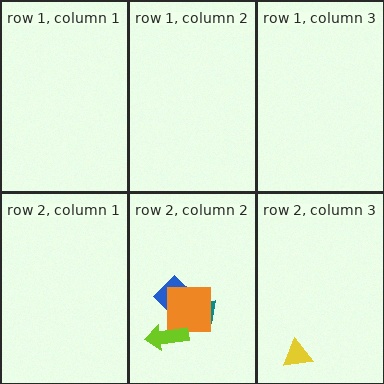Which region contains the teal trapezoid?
The row 2, column 2 region.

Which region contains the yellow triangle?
The row 2, column 3 region.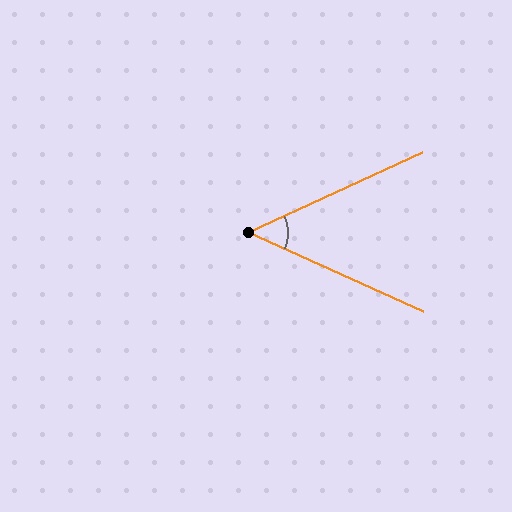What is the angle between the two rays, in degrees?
Approximately 49 degrees.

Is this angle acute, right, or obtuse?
It is acute.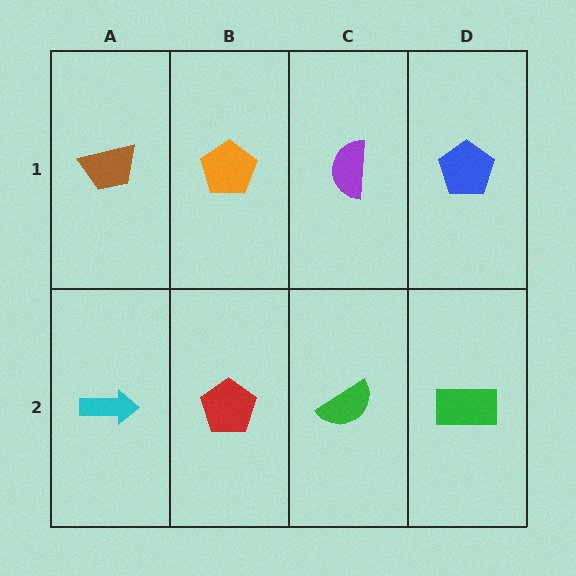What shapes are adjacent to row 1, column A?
A cyan arrow (row 2, column A), an orange pentagon (row 1, column B).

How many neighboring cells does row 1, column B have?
3.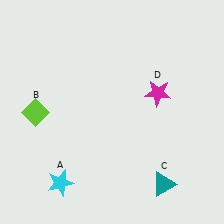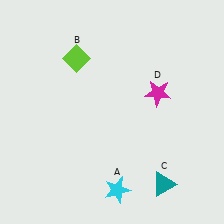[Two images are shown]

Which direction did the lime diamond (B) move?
The lime diamond (B) moved up.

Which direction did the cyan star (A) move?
The cyan star (A) moved right.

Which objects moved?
The objects that moved are: the cyan star (A), the lime diamond (B).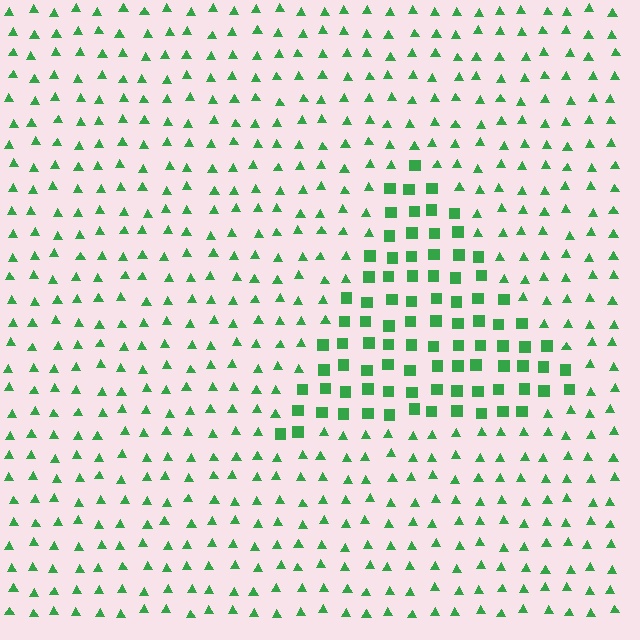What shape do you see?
I see a triangle.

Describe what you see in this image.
The image is filled with small green elements arranged in a uniform grid. A triangle-shaped region contains squares, while the surrounding area contains triangles. The boundary is defined purely by the change in element shape.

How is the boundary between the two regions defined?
The boundary is defined by a change in element shape: squares inside vs. triangles outside. All elements share the same color and spacing.